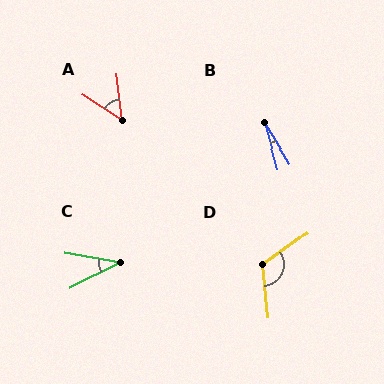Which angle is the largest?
D, at approximately 119 degrees.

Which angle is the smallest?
B, at approximately 15 degrees.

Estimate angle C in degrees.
Approximately 37 degrees.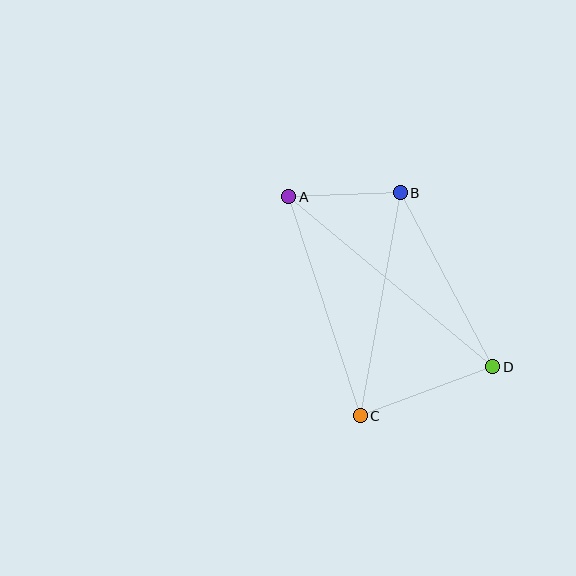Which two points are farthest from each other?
Points A and D are farthest from each other.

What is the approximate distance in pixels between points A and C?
The distance between A and C is approximately 230 pixels.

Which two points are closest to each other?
Points A and B are closest to each other.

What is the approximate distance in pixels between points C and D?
The distance between C and D is approximately 141 pixels.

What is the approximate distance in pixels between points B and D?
The distance between B and D is approximately 197 pixels.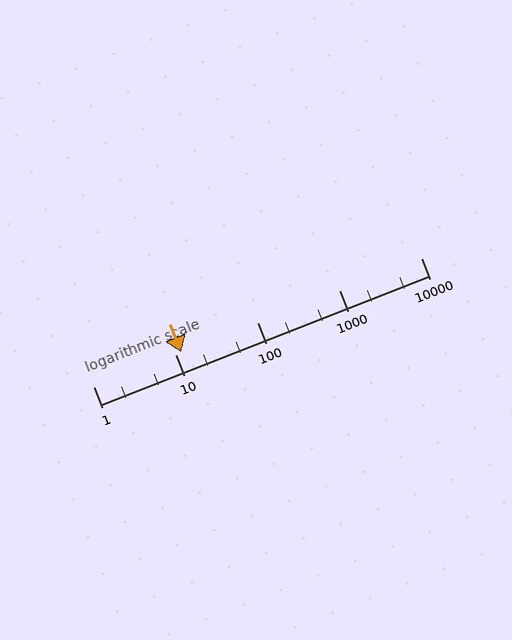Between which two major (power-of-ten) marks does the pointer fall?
The pointer is between 10 and 100.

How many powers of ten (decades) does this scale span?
The scale spans 4 decades, from 1 to 10000.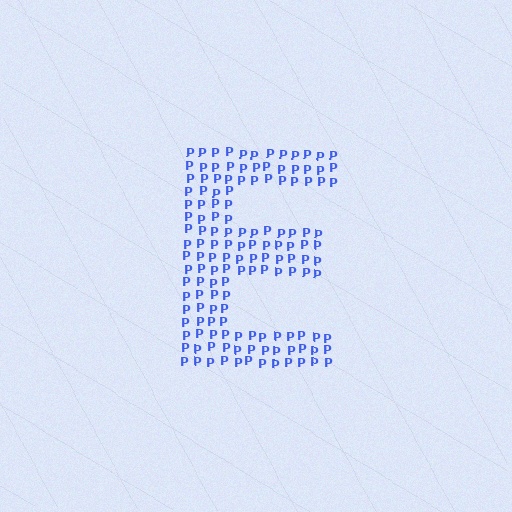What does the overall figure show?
The overall figure shows the letter E.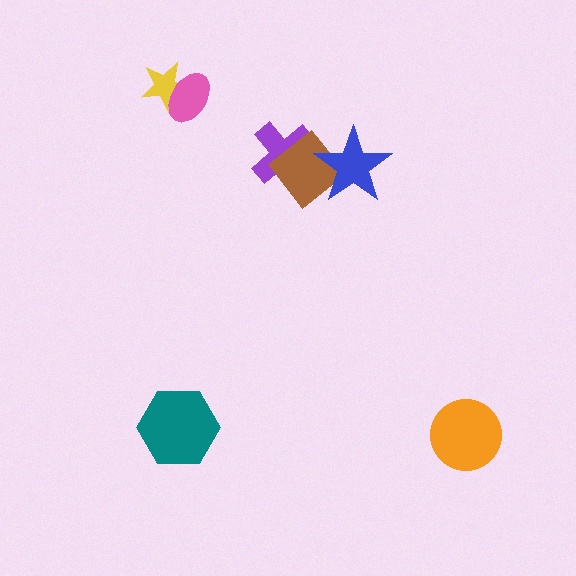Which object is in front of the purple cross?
The brown diamond is in front of the purple cross.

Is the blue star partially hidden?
No, no other shape covers it.